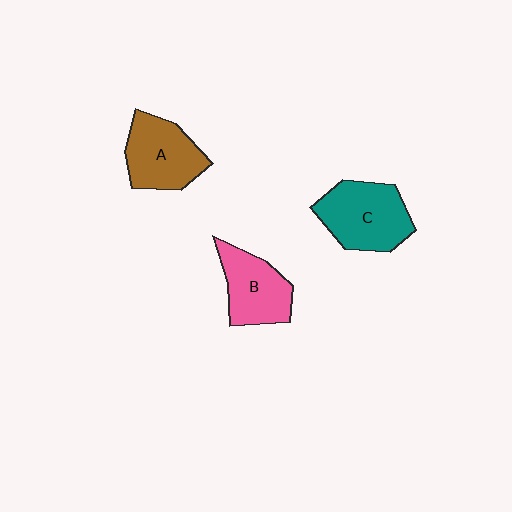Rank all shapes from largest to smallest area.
From largest to smallest: C (teal), A (brown), B (pink).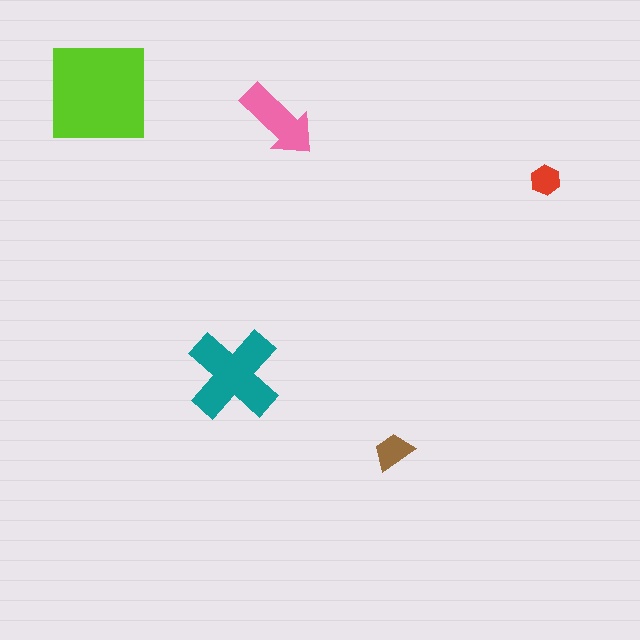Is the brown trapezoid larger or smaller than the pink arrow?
Smaller.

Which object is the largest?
The lime square.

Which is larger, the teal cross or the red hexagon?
The teal cross.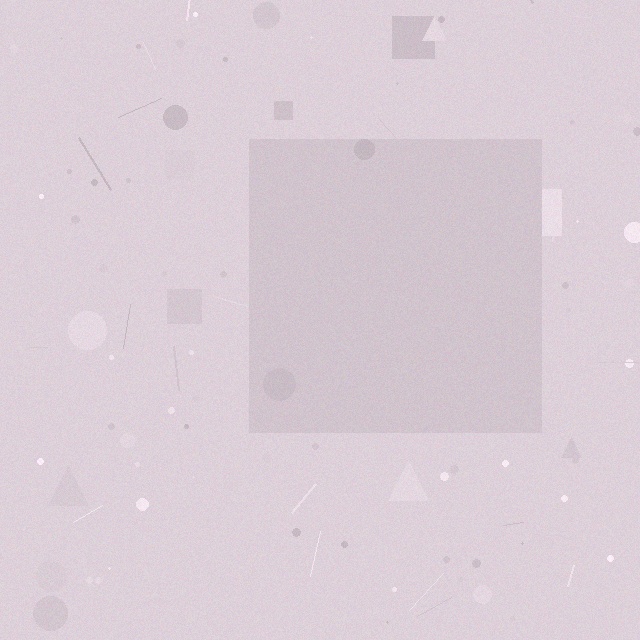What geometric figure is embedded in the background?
A square is embedded in the background.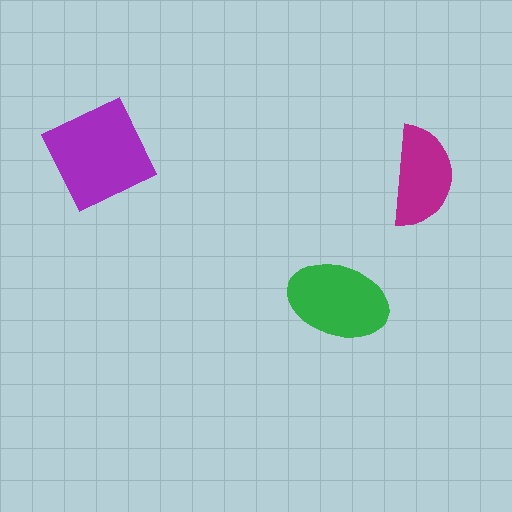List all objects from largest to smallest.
The purple diamond, the green ellipse, the magenta semicircle.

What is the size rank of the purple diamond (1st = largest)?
1st.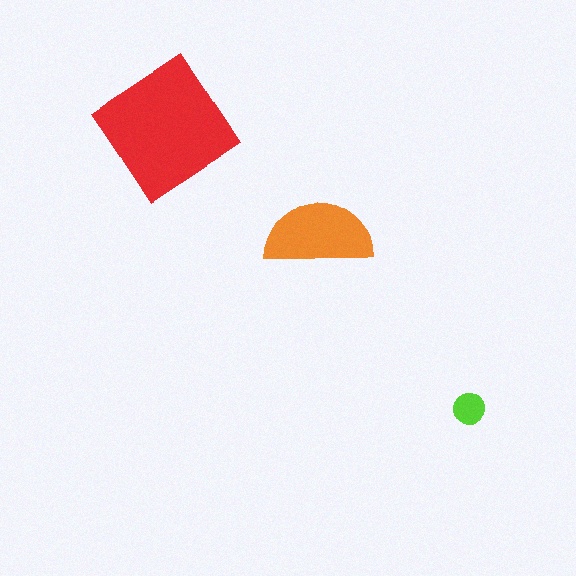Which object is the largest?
The red diamond.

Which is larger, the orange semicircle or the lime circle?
The orange semicircle.